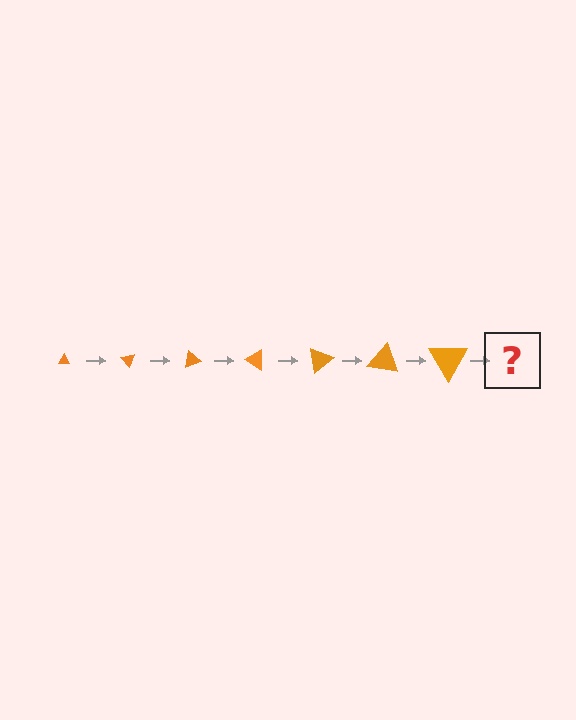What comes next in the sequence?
The next element should be a triangle, larger than the previous one and rotated 350 degrees from the start.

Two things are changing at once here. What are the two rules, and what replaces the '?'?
The two rules are that the triangle grows larger each step and it rotates 50 degrees each step. The '?' should be a triangle, larger than the previous one and rotated 350 degrees from the start.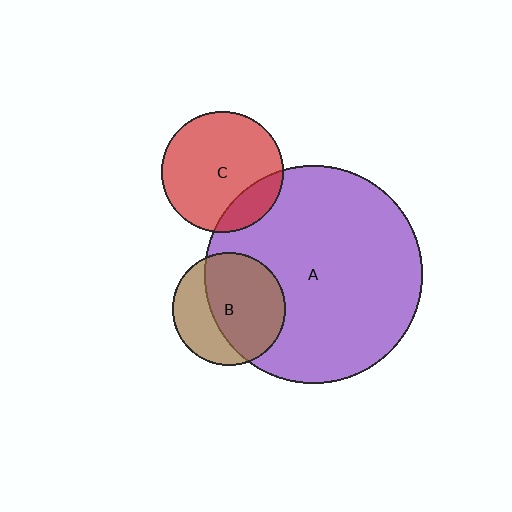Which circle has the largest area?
Circle A (purple).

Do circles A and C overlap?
Yes.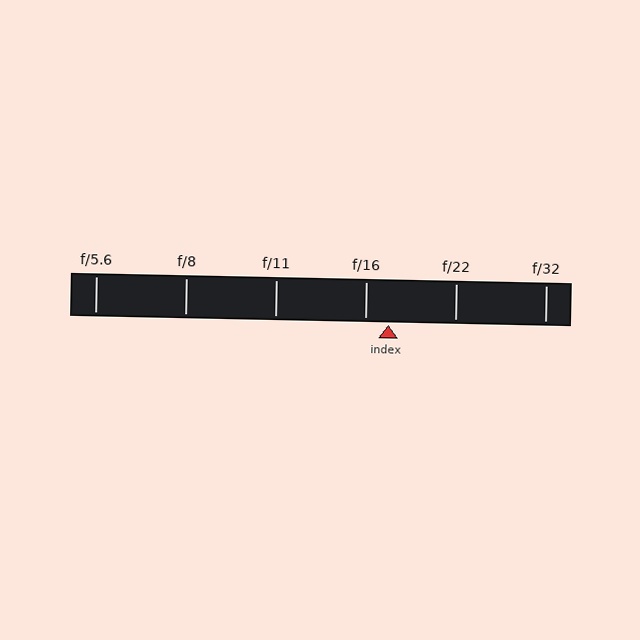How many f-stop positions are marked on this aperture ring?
There are 6 f-stop positions marked.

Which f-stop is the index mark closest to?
The index mark is closest to f/16.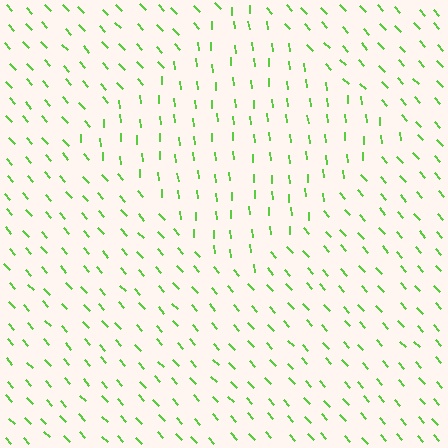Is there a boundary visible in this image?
Yes, there is a texture boundary formed by a change in line orientation.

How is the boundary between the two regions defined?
The boundary is defined purely by a change in line orientation (approximately 37 degrees difference). All lines are the same color and thickness.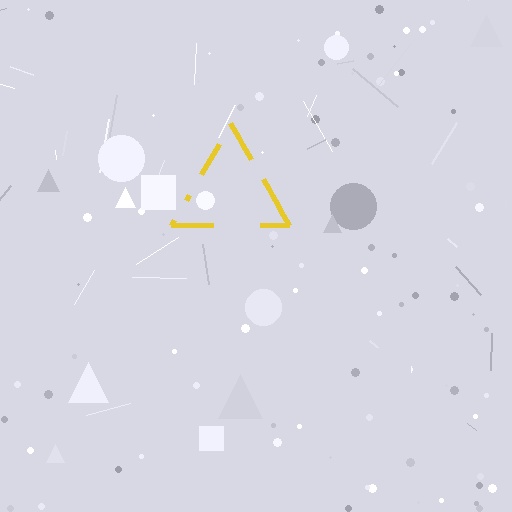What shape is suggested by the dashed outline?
The dashed outline suggests a triangle.